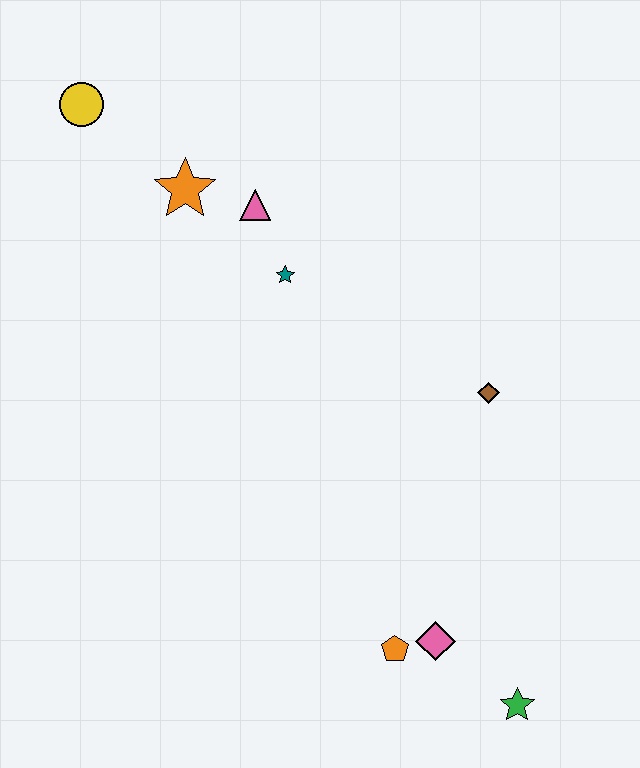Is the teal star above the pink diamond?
Yes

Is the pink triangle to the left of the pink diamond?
Yes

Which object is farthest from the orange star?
The green star is farthest from the orange star.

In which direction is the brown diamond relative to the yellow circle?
The brown diamond is to the right of the yellow circle.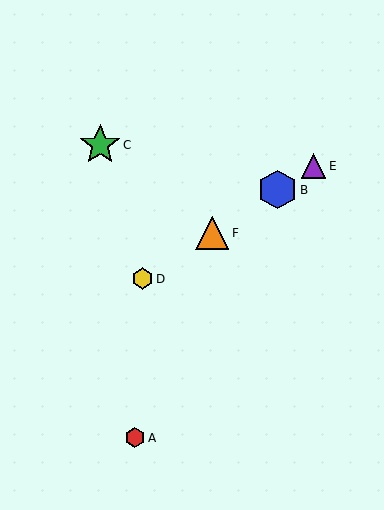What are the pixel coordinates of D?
Object D is at (143, 279).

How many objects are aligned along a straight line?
4 objects (B, D, E, F) are aligned along a straight line.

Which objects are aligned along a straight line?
Objects B, D, E, F are aligned along a straight line.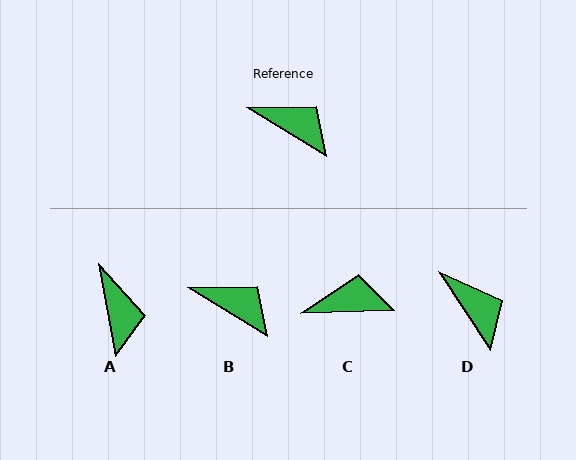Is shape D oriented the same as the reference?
No, it is off by about 25 degrees.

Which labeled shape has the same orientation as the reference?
B.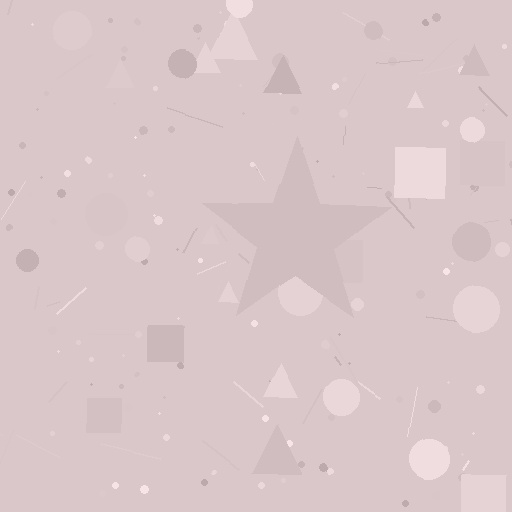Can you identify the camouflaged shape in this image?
The camouflaged shape is a star.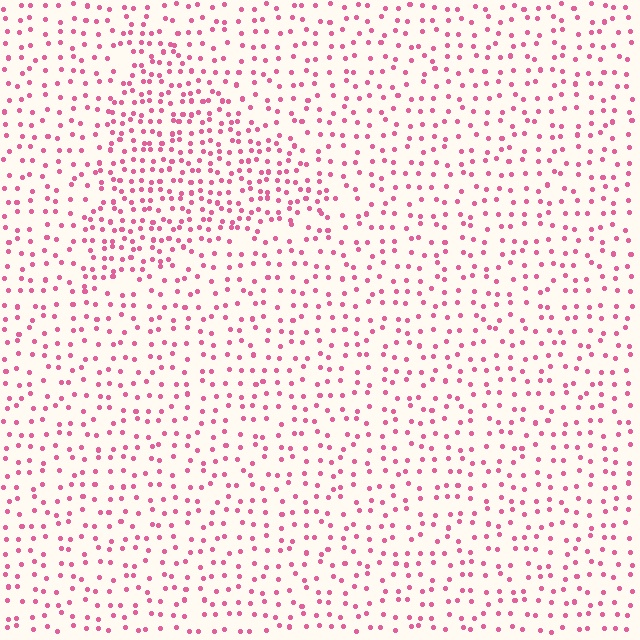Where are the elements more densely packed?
The elements are more densely packed inside the triangle boundary.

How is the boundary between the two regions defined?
The boundary is defined by a change in element density (approximately 1.8x ratio). All elements are the same color, size, and shape.